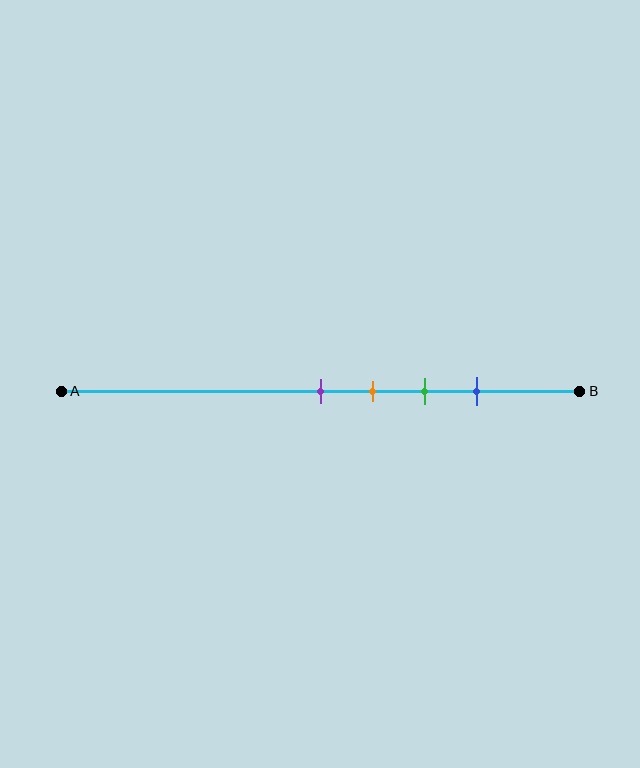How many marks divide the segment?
There are 4 marks dividing the segment.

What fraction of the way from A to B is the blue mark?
The blue mark is approximately 80% (0.8) of the way from A to B.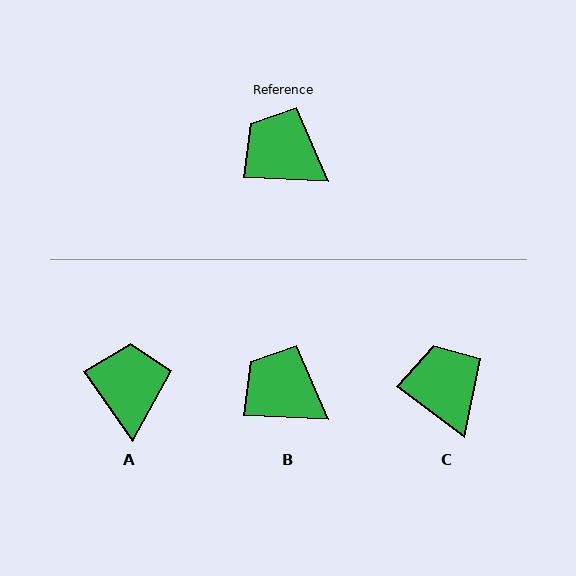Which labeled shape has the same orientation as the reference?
B.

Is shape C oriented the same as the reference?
No, it is off by about 34 degrees.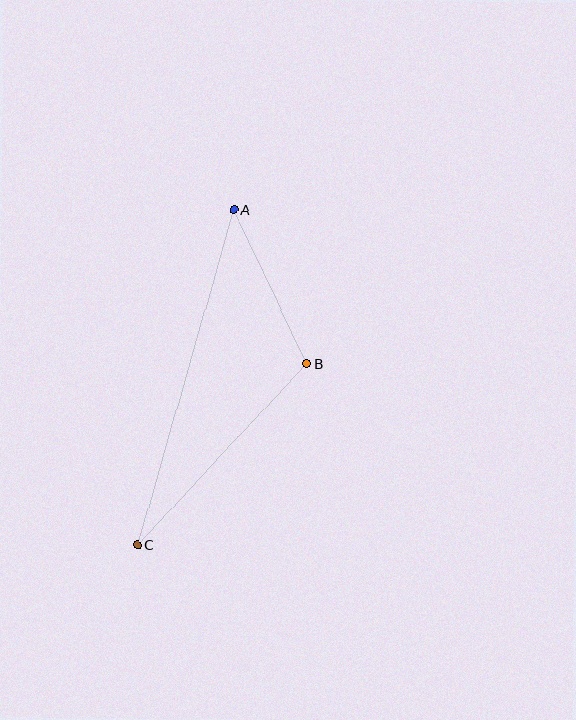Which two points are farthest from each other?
Points A and C are farthest from each other.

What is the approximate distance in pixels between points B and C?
The distance between B and C is approximately 248 pixels.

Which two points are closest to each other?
Points A and B are closest to each other.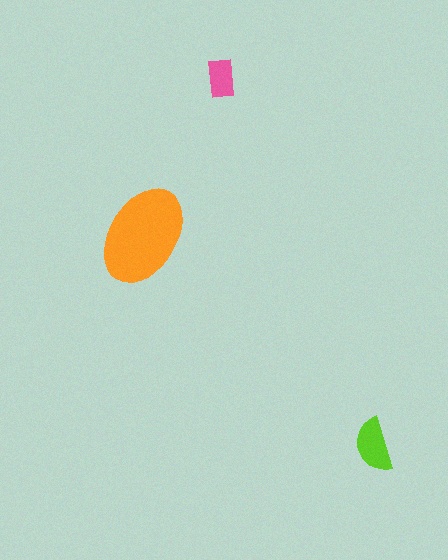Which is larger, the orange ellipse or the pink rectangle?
The orange ellipse.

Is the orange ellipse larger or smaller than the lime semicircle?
Larger.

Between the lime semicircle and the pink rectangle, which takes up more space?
The lime semicircle.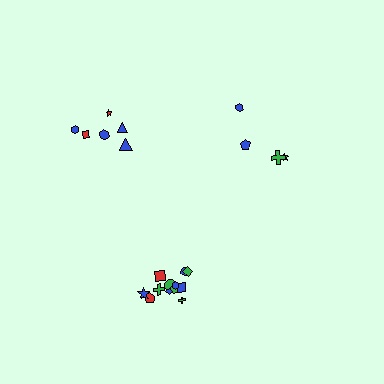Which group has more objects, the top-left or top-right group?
The top-left group.